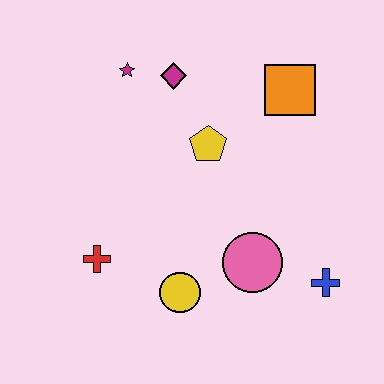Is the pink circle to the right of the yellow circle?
Yes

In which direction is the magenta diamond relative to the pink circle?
The magenta diamond is above the pink circle.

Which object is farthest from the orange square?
The red cross is farthest from the orange square.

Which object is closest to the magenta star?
The magenta diamond is closest to the magenta star.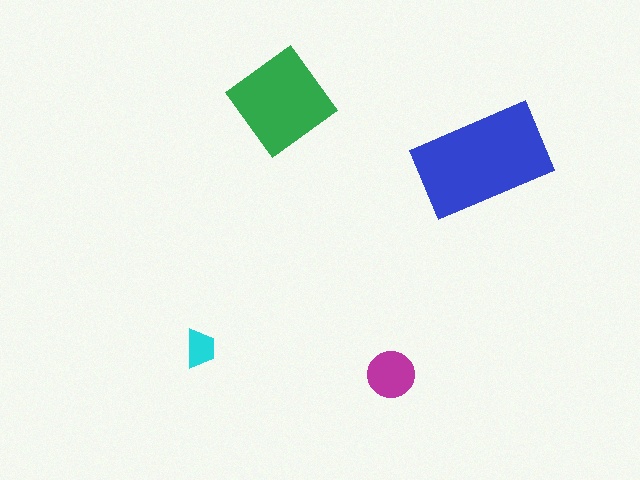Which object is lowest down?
The magenta circle is bottommost.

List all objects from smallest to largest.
The cyan trapezoid, the magenta circle, the green diamond, the blue rectangle.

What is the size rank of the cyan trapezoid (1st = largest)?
4th.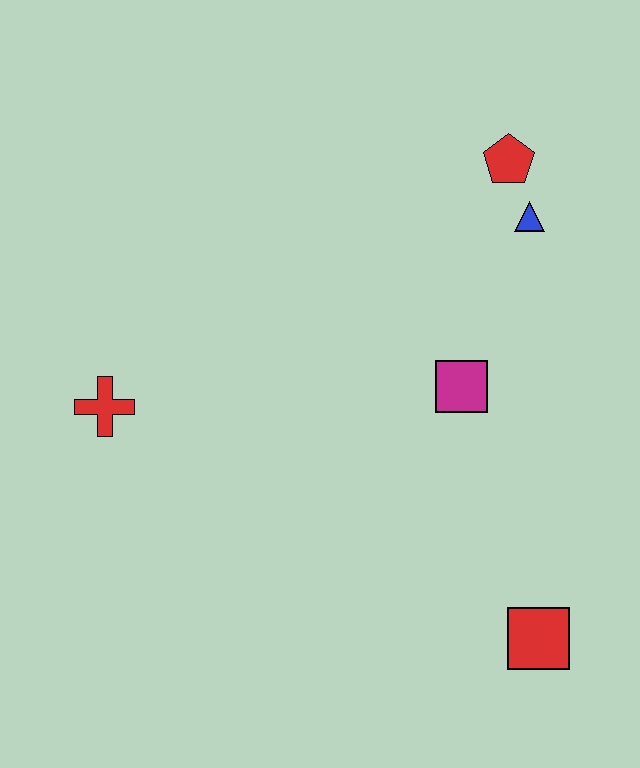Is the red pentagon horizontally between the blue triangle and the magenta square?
Yes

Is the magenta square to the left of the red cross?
No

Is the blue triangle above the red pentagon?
No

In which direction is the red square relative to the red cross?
The red square is to the right of the red cross.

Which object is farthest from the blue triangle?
The red cross is farthest from the blue triangle.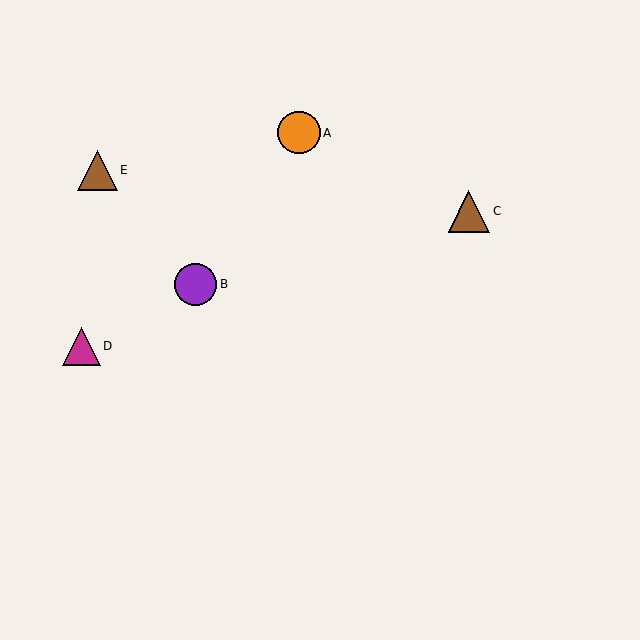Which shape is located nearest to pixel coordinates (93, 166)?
The brown triangle (labeled E) at (97, 171) is nearest to that location.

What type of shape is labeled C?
Shape C is a brown triangle.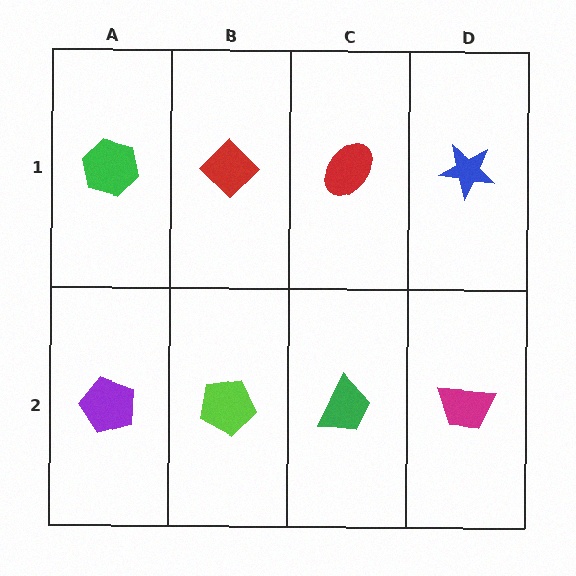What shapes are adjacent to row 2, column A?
A green hexagon (row 1, column A), a lime pentagon (row 2, column B).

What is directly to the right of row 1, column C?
A blue star.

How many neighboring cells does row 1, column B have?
3.